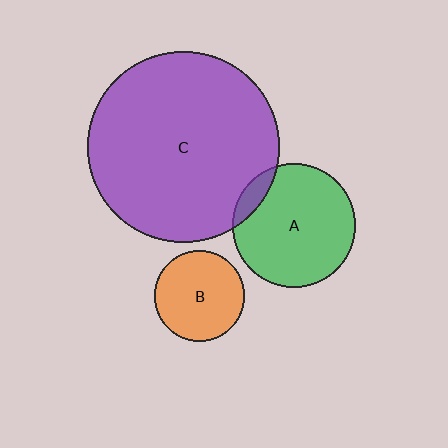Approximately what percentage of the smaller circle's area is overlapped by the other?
Approximately 10%.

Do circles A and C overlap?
Yes.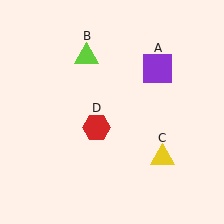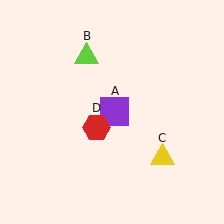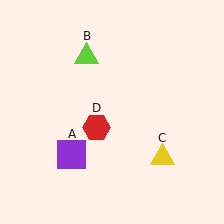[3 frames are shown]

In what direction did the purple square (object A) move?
The purple square (object A) moved down and to the left.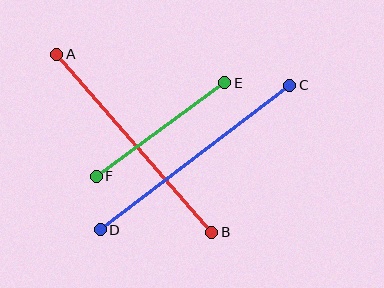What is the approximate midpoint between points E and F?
The midpoint is at approximately (161, 129) pixels.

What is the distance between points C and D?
The distance is approximately 238 pixels.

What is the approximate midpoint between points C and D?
The midpoint is at approximately (195, 158) pixels.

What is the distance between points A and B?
The distance is approximately 236 pixels.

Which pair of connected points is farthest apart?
Points C and D are farthest apart.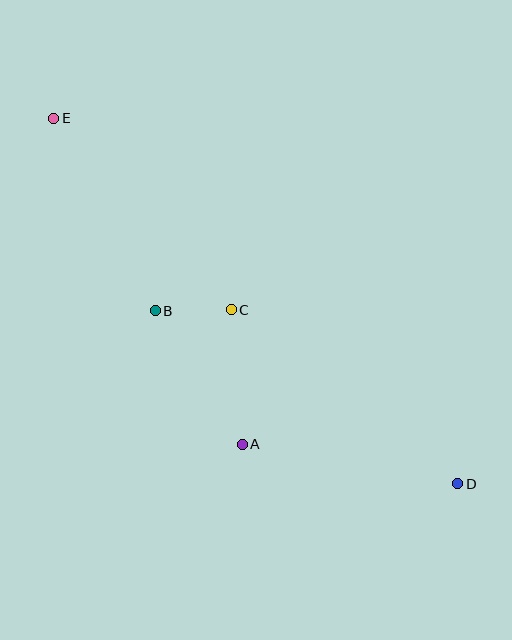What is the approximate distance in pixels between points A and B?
The distance between A and B is approximately 160 pixels.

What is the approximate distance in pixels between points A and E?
The distance between A and E is approximately 377 pixels.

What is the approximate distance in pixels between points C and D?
The distance between C and D is approximately 286 pixels.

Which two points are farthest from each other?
Points D and E are farthest from each other.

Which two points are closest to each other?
Points B and C are closest to each other.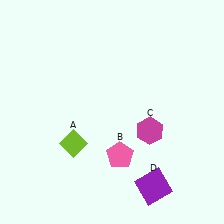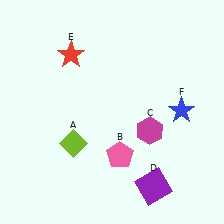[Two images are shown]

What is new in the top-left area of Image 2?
A red star (E) was added in the top-left area of Image 2.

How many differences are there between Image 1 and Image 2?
There are 2 differences between the two images.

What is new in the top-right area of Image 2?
A blue star (F) was added in the top-right area of Image 2.